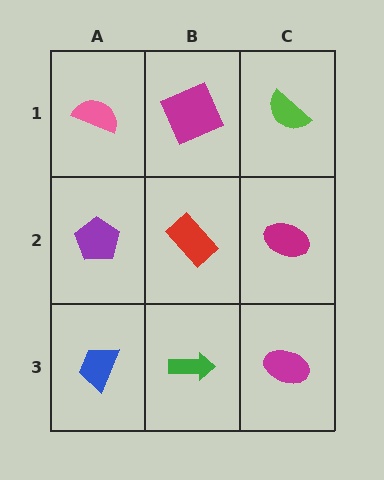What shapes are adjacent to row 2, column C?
A lime semicircle (row 1, column C), a magenta ellipse (row 3, column C), a red rectangle (row 2, column B).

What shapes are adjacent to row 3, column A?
A purple pentagon (row 2, column A), a green arrow (row 3, column B).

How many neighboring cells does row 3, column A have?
2.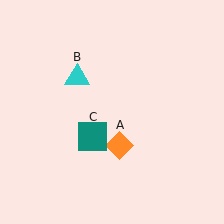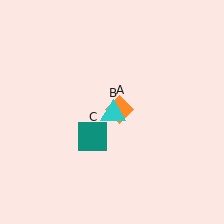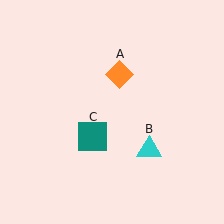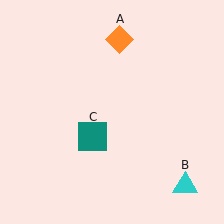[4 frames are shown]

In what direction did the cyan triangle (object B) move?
The cyan triangle (object B) moved down and to the right.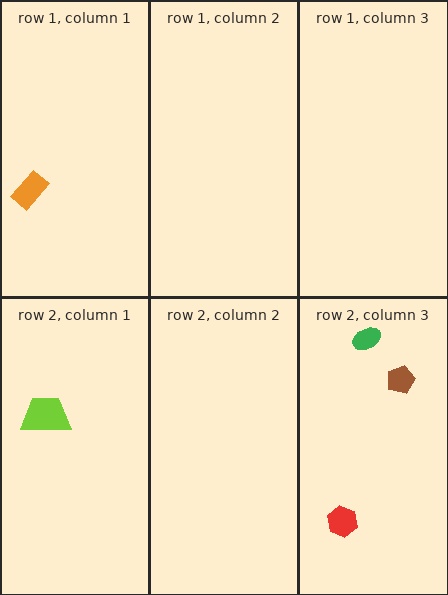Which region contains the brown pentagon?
The row 2, column 3 region.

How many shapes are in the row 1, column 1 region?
1.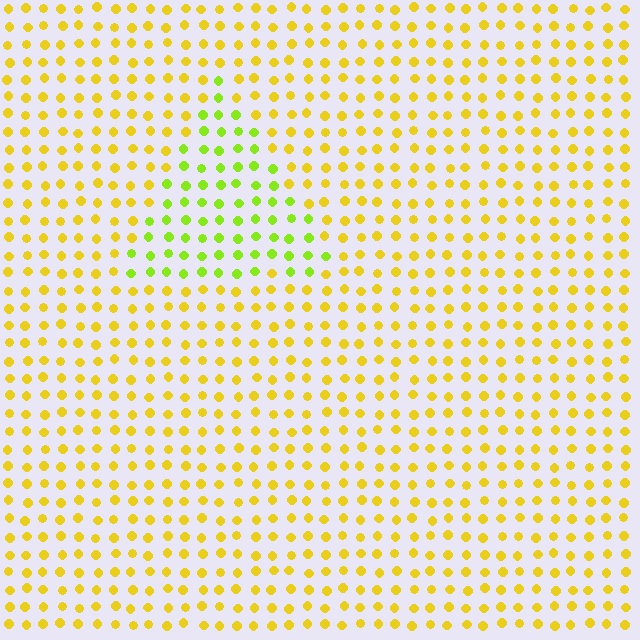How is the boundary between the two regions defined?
The boundary is defined purely by a slight shift in hue (about 37 degrees). Spacing, size, and orientation are identical on both sides.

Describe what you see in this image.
The image is filled with small yellow elements in a uniform arrangement. A triangle-shaped region is visible where the elements are tinted to a slightly different hue, forming a subtle color boundary.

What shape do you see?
I see a triangle.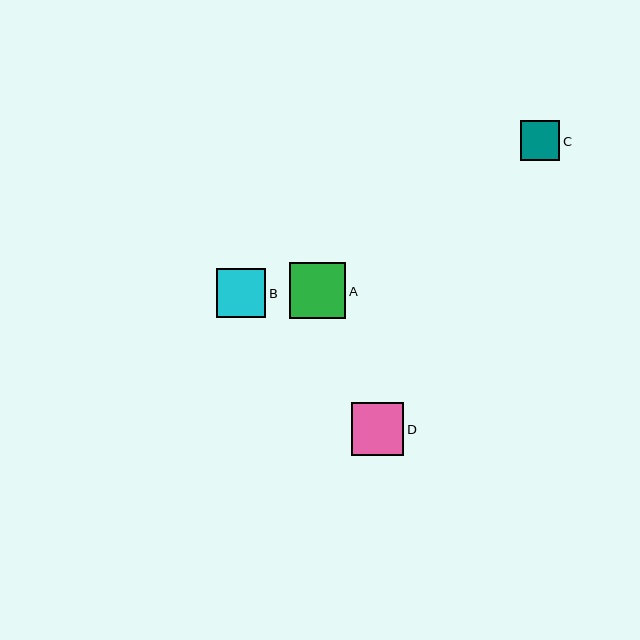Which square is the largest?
Square A is the largest with a size of approximately 56 pixels.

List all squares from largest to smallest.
From largest to smallest: A, D, B, C.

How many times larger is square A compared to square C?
Square A is approximately 1.4 times the size of square C.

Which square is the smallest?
Square C is the smallest with a size of approximately 39 pixels.